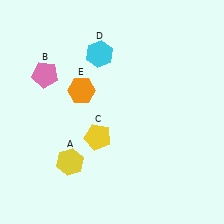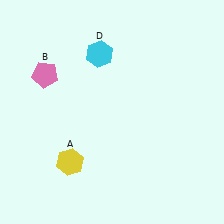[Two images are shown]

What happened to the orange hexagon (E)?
The orange hexagon (E) was removed in Image 2. It was in the top-left area of Image 1.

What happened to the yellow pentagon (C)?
The yellow pentagon (C) was removed in Image 2. It was in the bottom-left area of Image 1.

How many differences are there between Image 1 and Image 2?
There are 2 differences between the two images.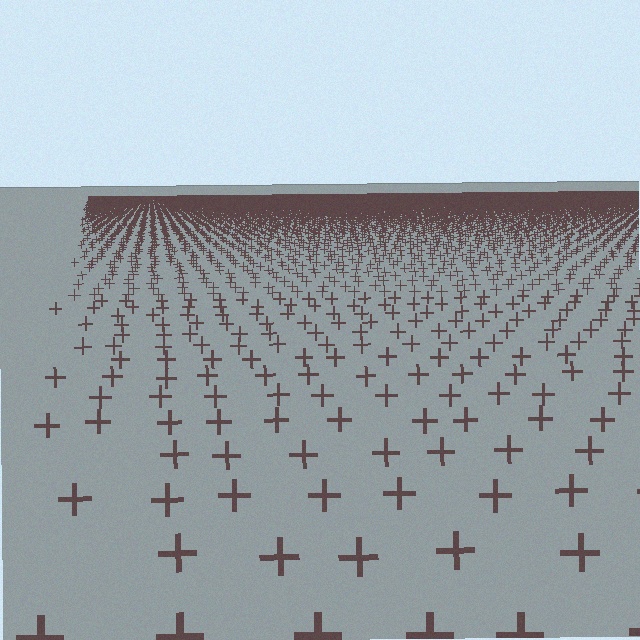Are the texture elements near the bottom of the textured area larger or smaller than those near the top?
Larger. Near the bottom, elements are closer to the viewer and appear at a bigger on-screen size.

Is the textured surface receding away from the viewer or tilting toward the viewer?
The surface is receding away from the viewer. Texture elements get smaller and denser toward the top.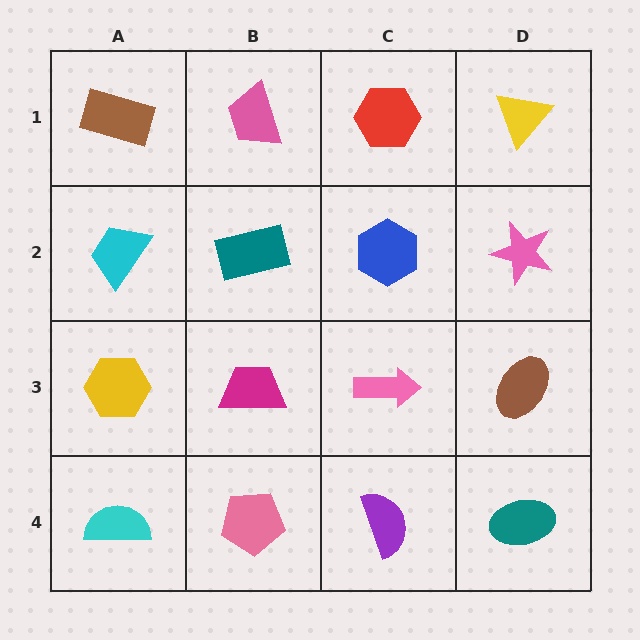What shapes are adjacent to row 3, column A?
A cyan trapezoid (row 2, column A), a cyan semicircle (row 4, column A), a magenta trapezoid (row 3, column B).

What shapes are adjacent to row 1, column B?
A teal rectangle (row 2, column B), a brown rectangle (row 1, column A), a red hexagon (row 1, column C).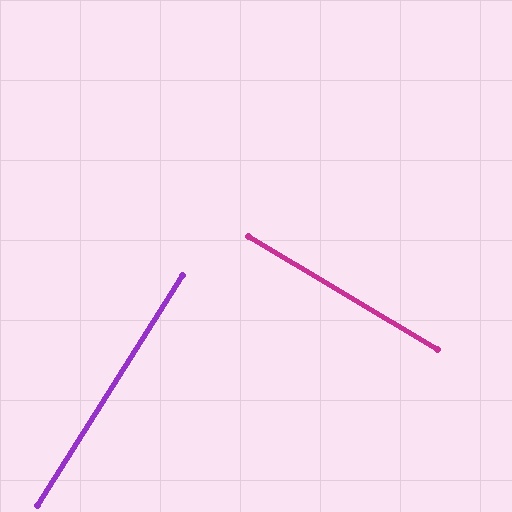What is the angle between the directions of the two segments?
Approximately 89 degrees.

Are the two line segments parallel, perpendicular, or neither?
Perpendicular — they meet at approximately 89°.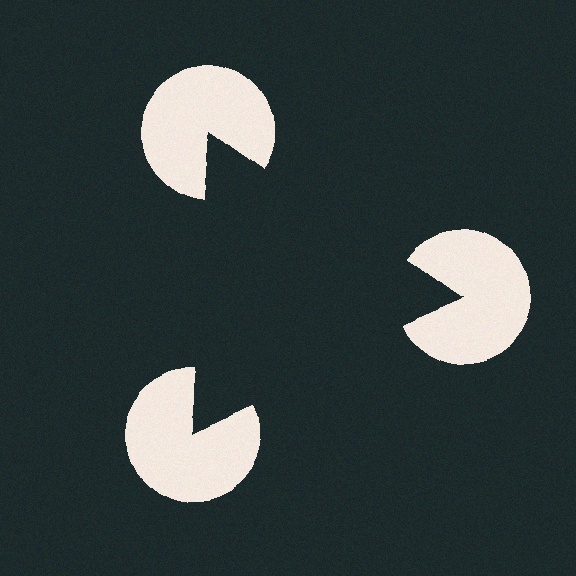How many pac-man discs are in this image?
There are 3 — one at each vertex of the illusory triangle.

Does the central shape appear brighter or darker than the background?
It typically appears slightly darker than the background, even though no actual brightness change is drawn.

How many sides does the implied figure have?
3 sides.